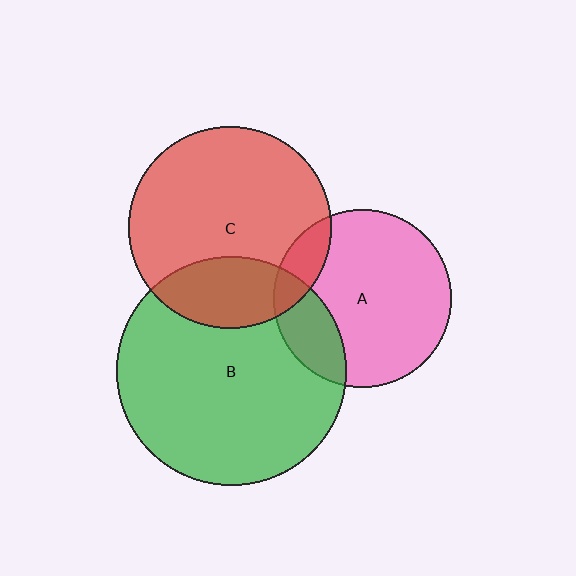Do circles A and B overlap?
Yes.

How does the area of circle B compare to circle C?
Approximately 1.3 times.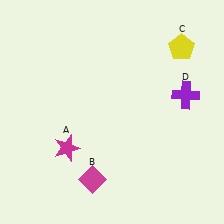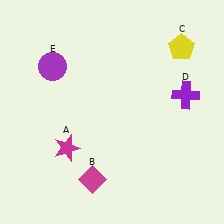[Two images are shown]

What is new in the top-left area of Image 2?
A purple circle (E) was added in the top-left area of Image 2.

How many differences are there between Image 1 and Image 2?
There is 1 difference between the two images.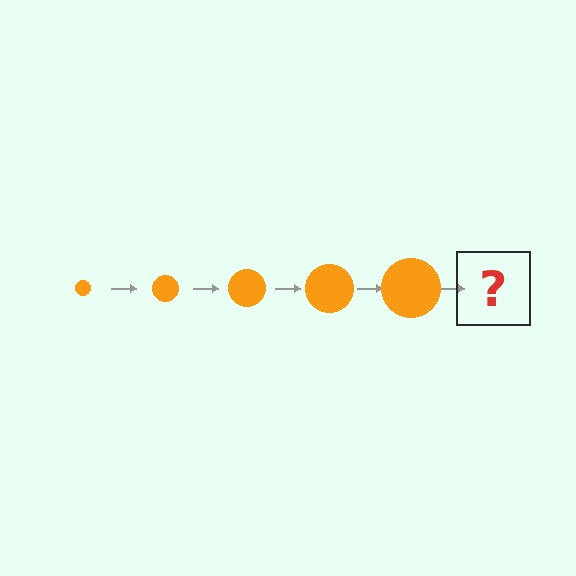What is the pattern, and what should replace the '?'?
The pattern is that the circle gets progressively larger each step. The '?' should be an orange circle, larger than the previous one.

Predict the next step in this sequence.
The next step is an orange circle, larger than the previous one.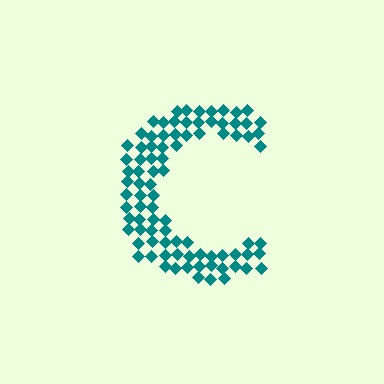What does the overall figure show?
The overall figure shows the letter C.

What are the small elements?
The small elements are diamonds.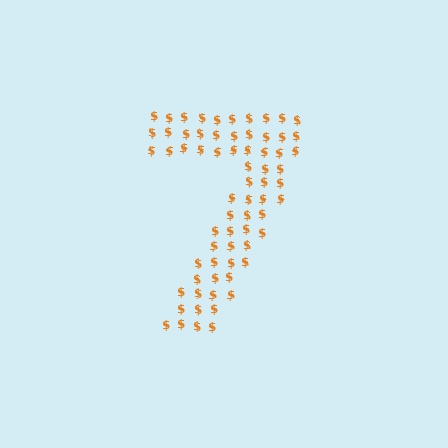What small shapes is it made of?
It is made of small dollar signs.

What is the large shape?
The large shape is the digit 7.